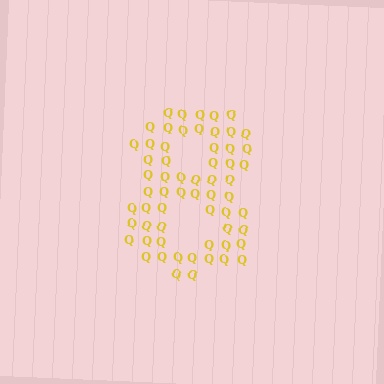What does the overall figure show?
The overall figure shows the digit 8.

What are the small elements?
The small elements are letter Q's.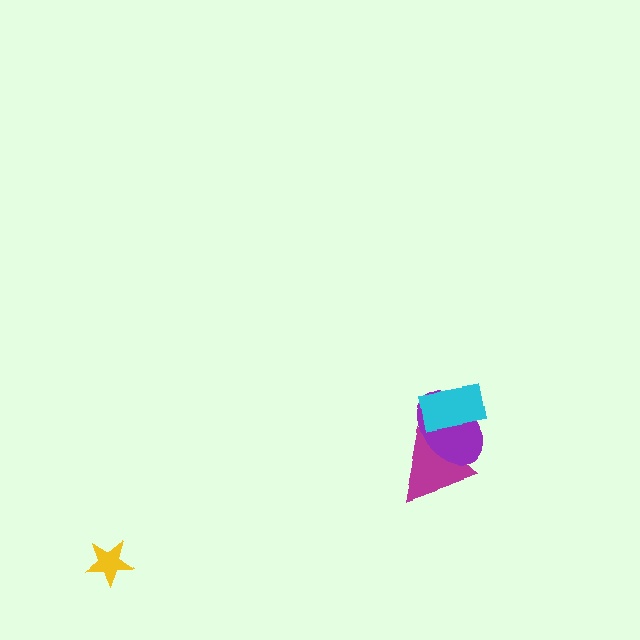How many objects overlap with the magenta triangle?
2 objects overlap with the magenta triangle.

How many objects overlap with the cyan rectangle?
2 objects overlap with the cyan rectangle.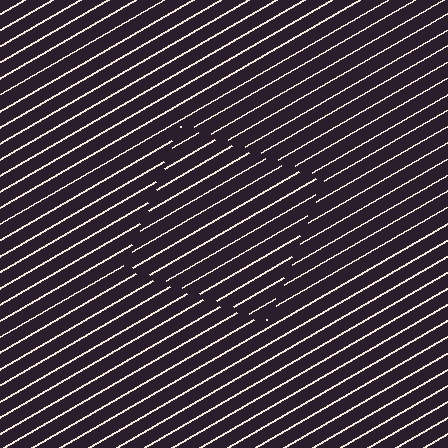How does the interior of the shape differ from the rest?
The interior of the shape contains the same grating, shifted by half a period — the contour is defined by the phase discontinuity where line-ends from the inner and outer gratings abut.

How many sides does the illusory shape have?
4 sides — the line-ends trace a square.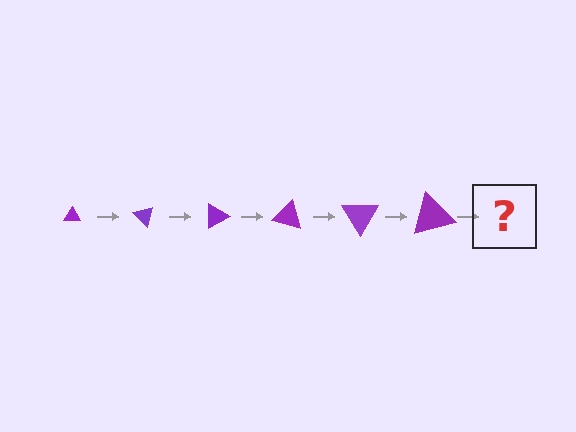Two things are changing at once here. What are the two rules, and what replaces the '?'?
The two rules are that the triangle grows larger each step and it rotates 45 degrees each step. The '?' should be a triangle, larger than the previous one and rotated 270 degrees from the start.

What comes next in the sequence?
The next element should be a triangle, larger than the previous one and rotated 270 degrees from the start.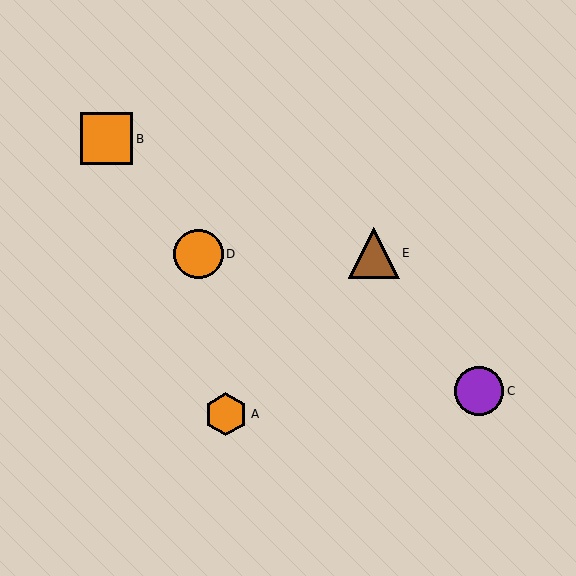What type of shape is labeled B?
Shape B is an orange square.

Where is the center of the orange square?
The center of the orange square is at (107, 139).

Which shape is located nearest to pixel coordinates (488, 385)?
The purple circle (labeled C) at (479, 391) is nearest to that location.